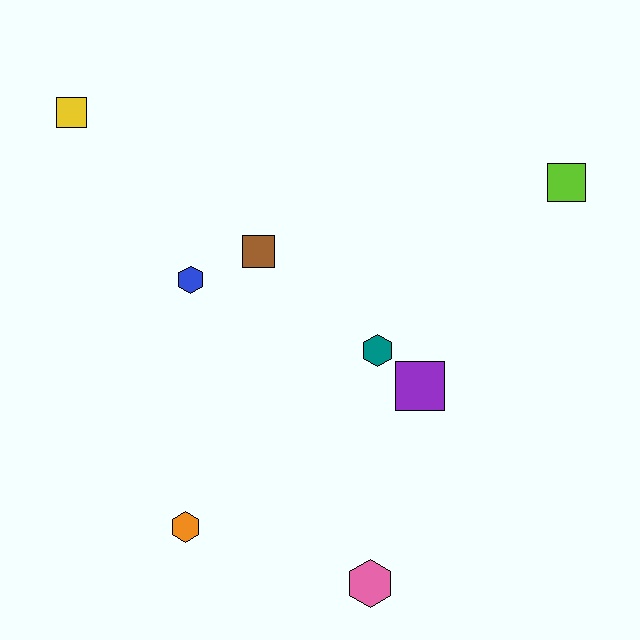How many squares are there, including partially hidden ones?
There are 4 squares.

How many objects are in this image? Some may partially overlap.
There are 8 objects.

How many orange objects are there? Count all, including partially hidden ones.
There is 1 orange object.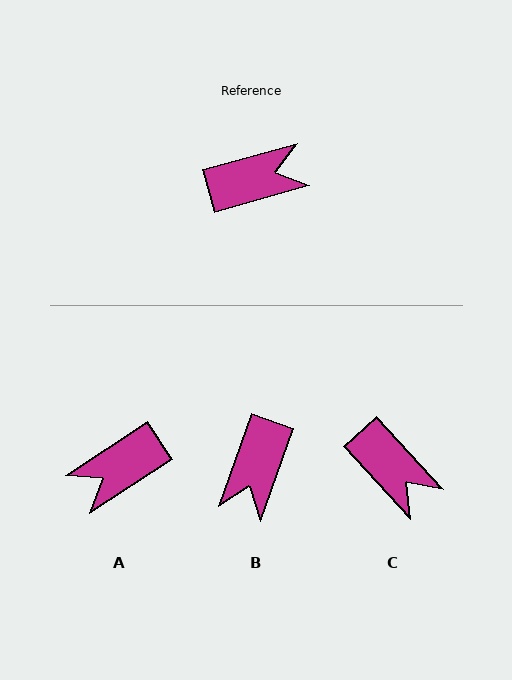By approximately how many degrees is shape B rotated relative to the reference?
Approximately 125 degrees clockwise.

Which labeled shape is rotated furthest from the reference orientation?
A, about 162 degrees away.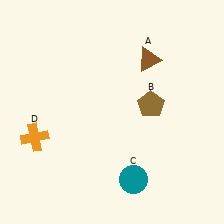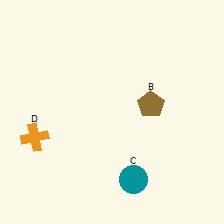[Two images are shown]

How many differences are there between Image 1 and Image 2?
There is 1 difference between the two images.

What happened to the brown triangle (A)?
The brown triangle (A) was removed in Image 2. It was in the top-right area of Image 1.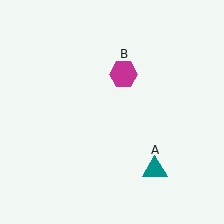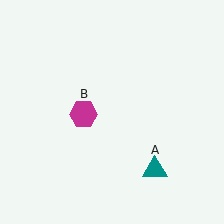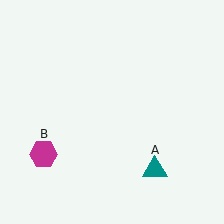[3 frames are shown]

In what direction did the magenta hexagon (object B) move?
The magenta hexagon (object B) moved down and to the left.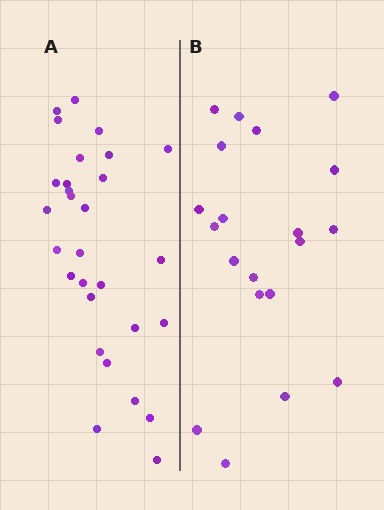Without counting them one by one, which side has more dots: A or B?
Region A (the left region) has more dots.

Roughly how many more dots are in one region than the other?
Region A has roughly 8 or so more dots than region B.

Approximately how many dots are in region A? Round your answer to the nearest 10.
About 30 dots. (The exact count is 29, which rounds to 30.)